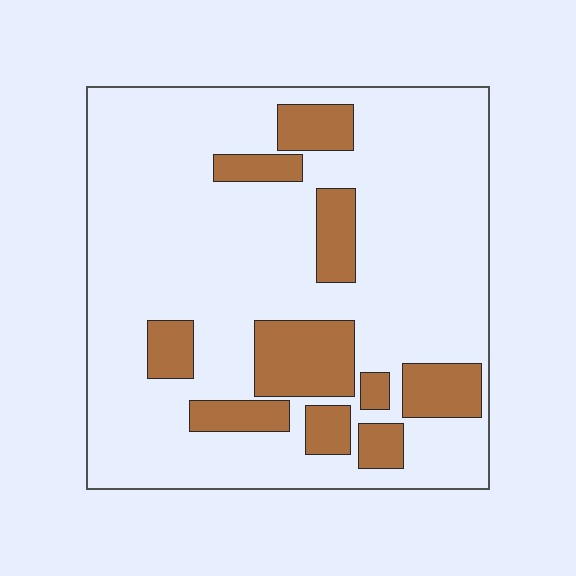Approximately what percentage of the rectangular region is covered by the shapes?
Approximately 20%.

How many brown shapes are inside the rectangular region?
10.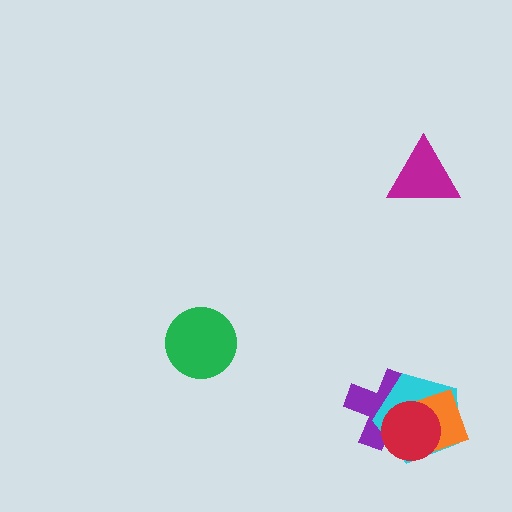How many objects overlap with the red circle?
3 objects overlap with the red circle.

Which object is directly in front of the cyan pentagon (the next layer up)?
The orange diamond is directly in front of the cyan pentagon.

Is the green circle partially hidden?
No, no other shape covers it.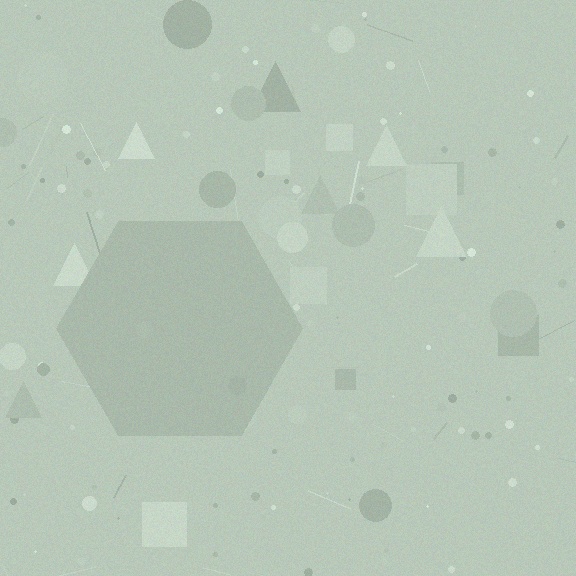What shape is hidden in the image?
A hexagon is hidden in the image.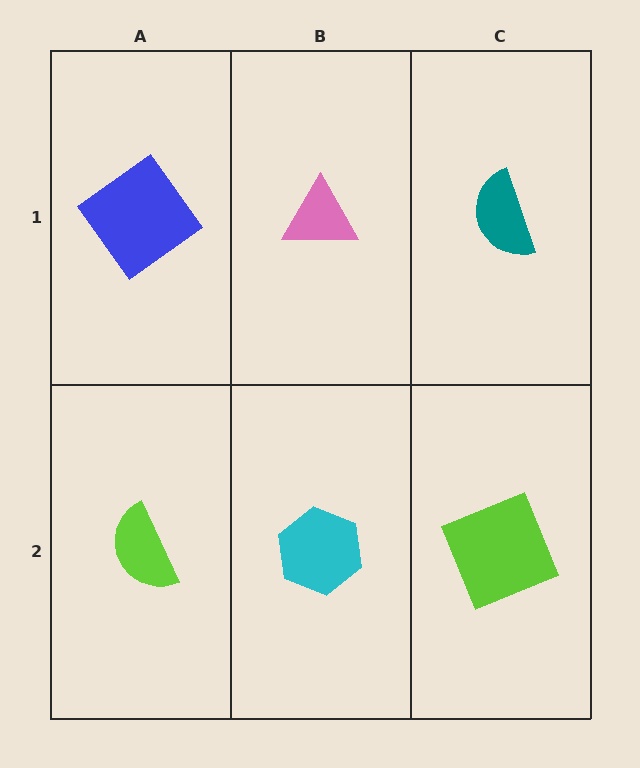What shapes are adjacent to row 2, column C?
A teal semicircle (row 1, column C), a cyan hexagon (row 2, column B).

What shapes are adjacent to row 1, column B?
A cyan hexagon (row 2, column B), a blue diamond (row 1, column A), a teal semicircle (row 1, column C).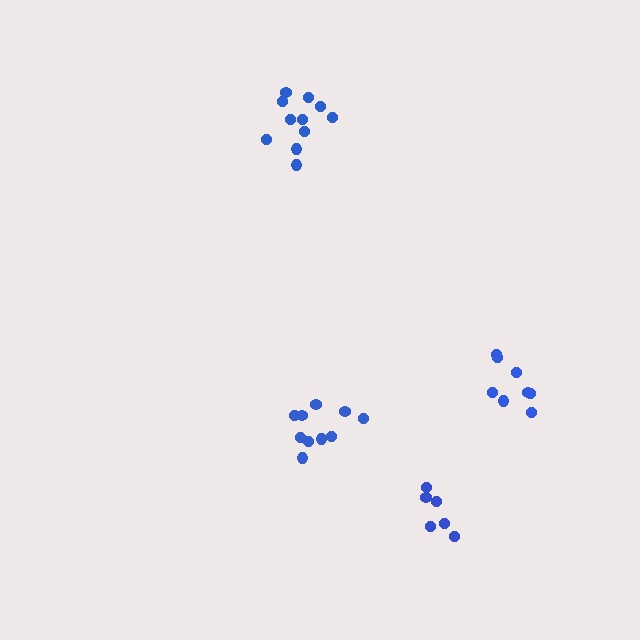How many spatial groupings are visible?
There are 4 spatial groupings.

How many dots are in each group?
Group 1: 11 dots, Group 2: 10 dots, Group 3: 8 dots, Group 4: 6 dots (35 total).